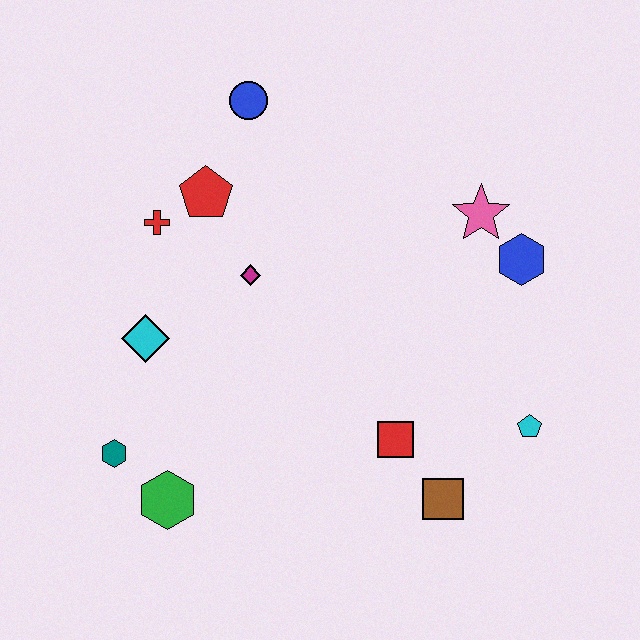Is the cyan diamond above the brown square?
Yes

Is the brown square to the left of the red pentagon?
No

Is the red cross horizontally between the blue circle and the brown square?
No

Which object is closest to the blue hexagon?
The pink star is closest to the blue hexagon.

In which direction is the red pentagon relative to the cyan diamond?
The red pentagon is above the cyan diamond.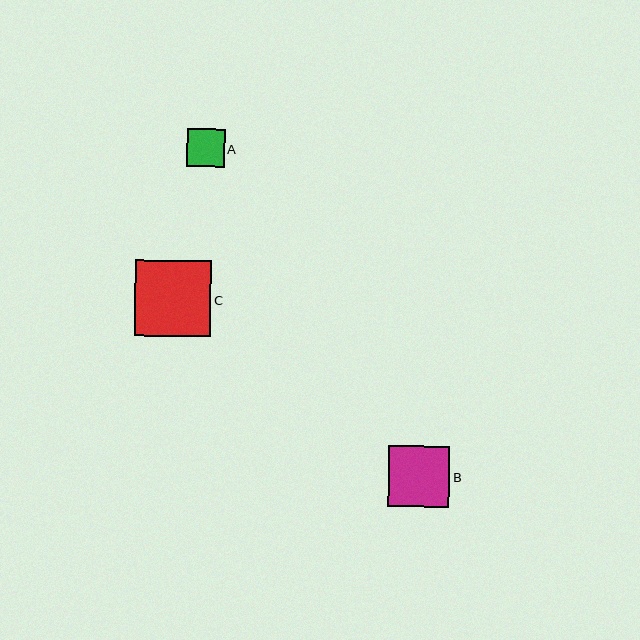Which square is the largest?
Square C is the largest with a size of approximately 76 pixels.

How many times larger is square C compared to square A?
Square C is approximately 2.0 times the size of square A.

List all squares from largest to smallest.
From largest to smallest: C, B, A.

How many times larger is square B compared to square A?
Square B is approximately 1.6 times the size of square A.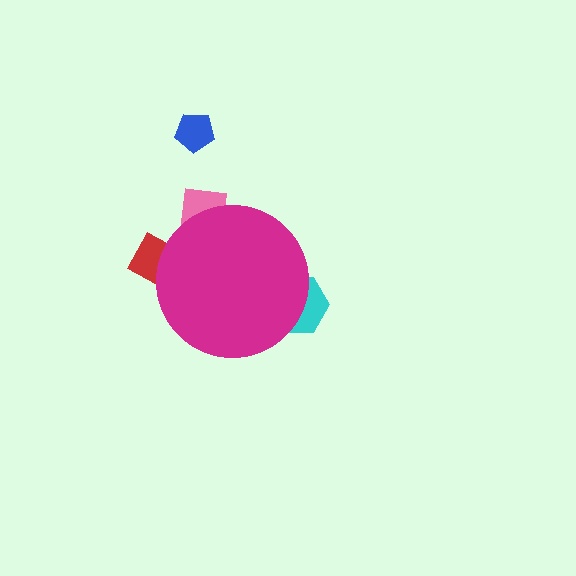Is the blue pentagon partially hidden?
No, the blue pentagon is fully visible.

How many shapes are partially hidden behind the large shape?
3 shapes are partially hidden.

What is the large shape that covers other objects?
A magenta circle.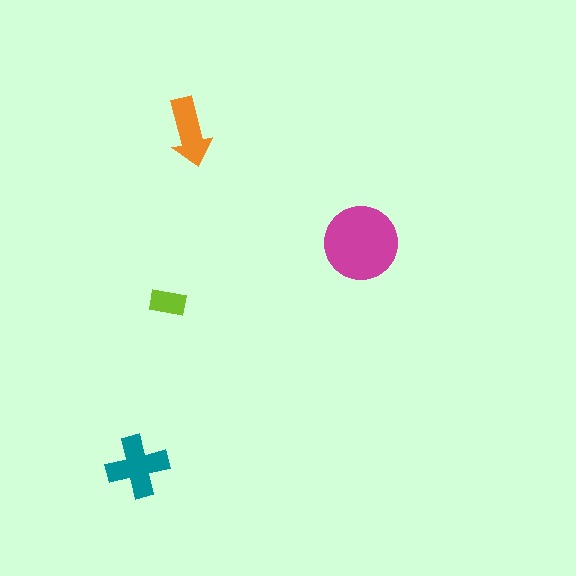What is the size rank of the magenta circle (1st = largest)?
1st.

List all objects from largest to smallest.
The magenta circle, the teal cross, the orange arrow, the lime rectangle.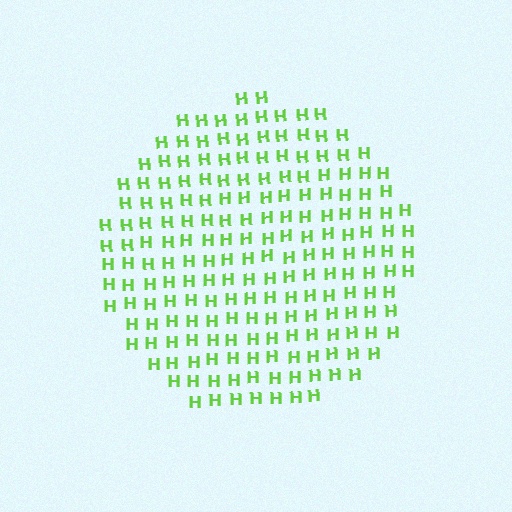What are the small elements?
The small elements are letter H's.